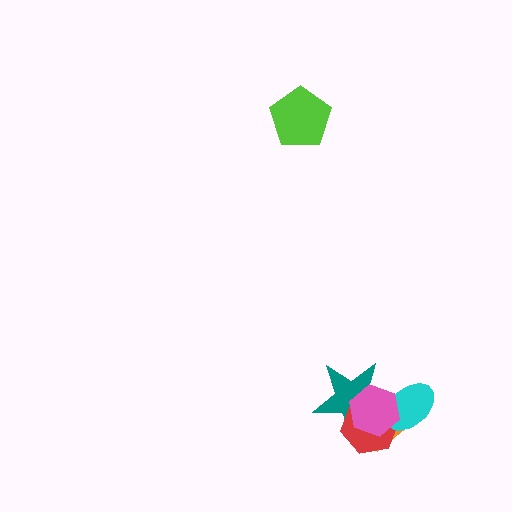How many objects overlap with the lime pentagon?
0 objects overlap with the lime pentagon.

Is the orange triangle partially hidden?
Yes, it is partially covered by another shape.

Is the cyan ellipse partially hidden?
Yes, it is partially covered by another shape.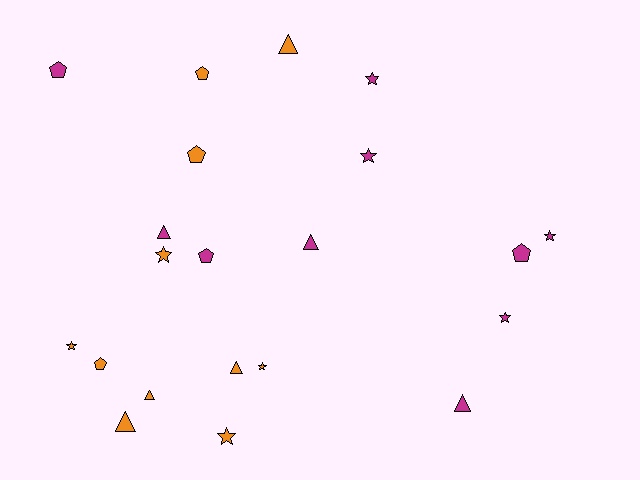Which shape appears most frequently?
Star, with 8 objects.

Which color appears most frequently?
Orange, with 11 objects.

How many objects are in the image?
There are 21 objects.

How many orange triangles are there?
There are 4 orange triangles.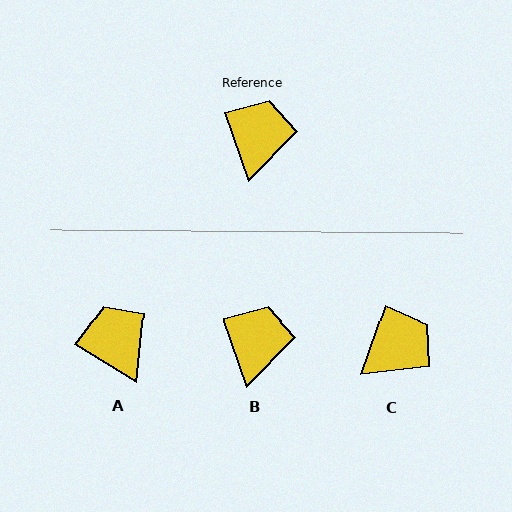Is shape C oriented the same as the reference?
No, it is off by about 39 degrees.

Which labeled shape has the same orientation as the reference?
B.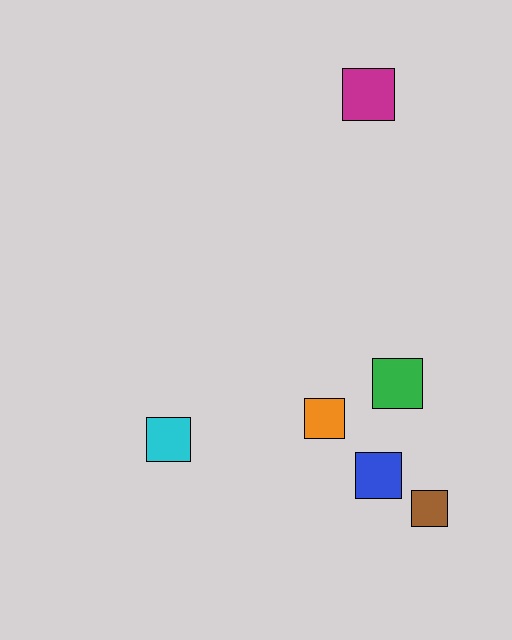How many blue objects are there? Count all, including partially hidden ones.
There is 1 blue object.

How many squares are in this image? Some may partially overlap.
There are 6 squares.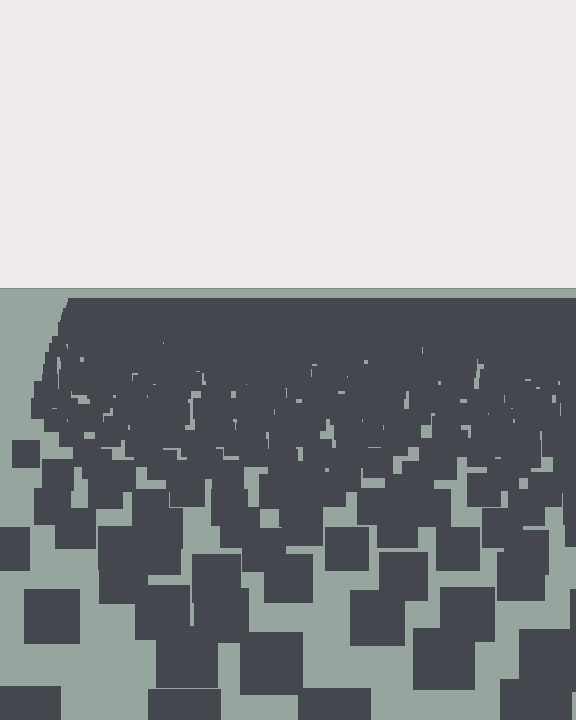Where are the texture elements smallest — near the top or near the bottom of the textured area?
Near the top.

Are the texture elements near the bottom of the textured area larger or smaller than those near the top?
Larger. Near the bottom, elements are closer to the viewer and appear at a bigger on-screen size.